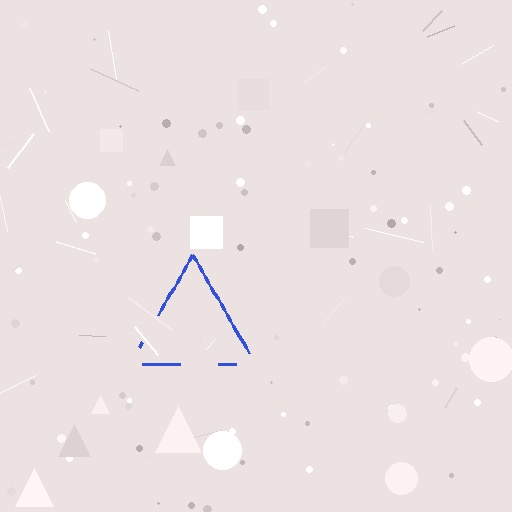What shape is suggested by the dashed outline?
The dashed outline suggests a triangle.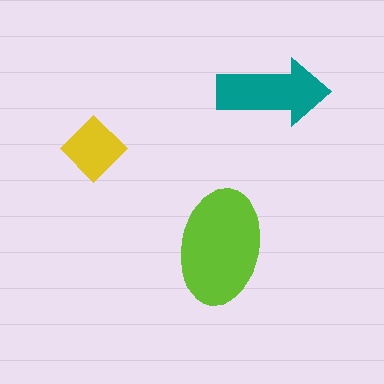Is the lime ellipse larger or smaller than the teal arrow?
Larger.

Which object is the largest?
The lime ellipse.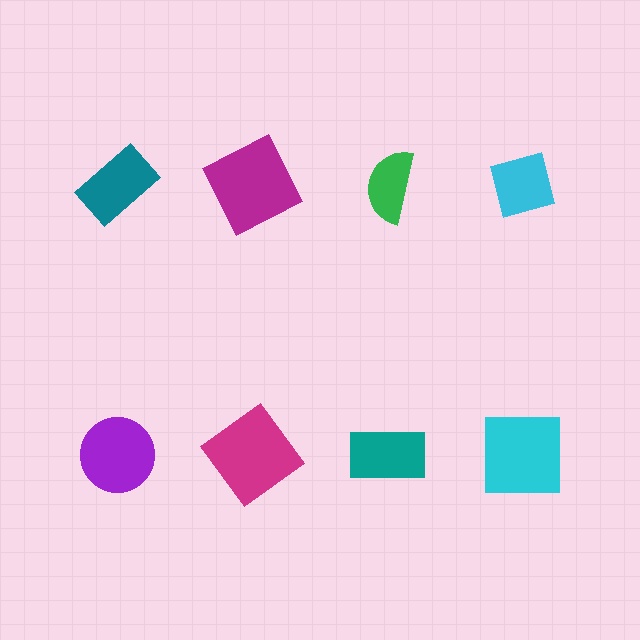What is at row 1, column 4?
A cyan square.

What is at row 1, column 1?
A teal rectangle.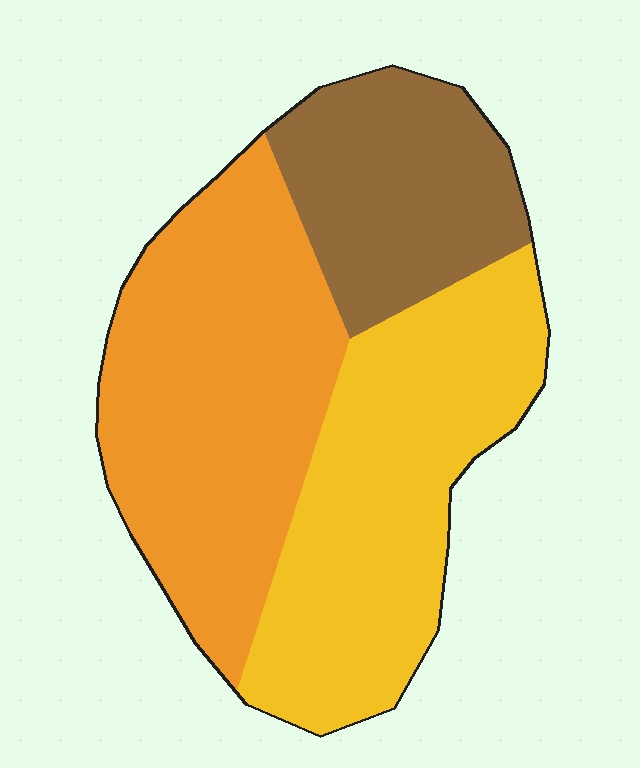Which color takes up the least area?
Brown, at roughly 20%.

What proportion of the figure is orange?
Orange covers 40% of the figure.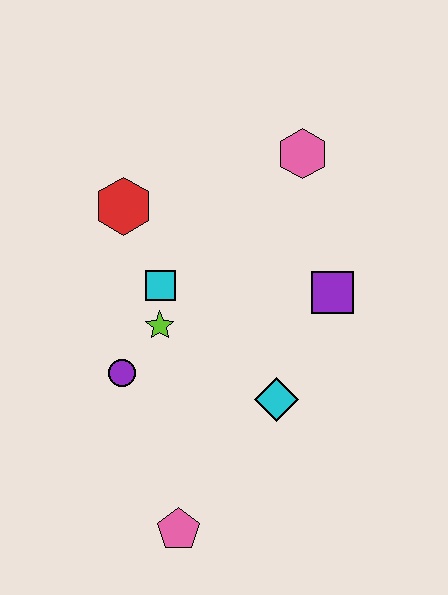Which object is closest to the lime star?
The cyan square is closest to the lime star.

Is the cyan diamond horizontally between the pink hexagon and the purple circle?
Yes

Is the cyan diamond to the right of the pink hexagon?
No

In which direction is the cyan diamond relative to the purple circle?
The cyan diamond is to the right of the purple circle.